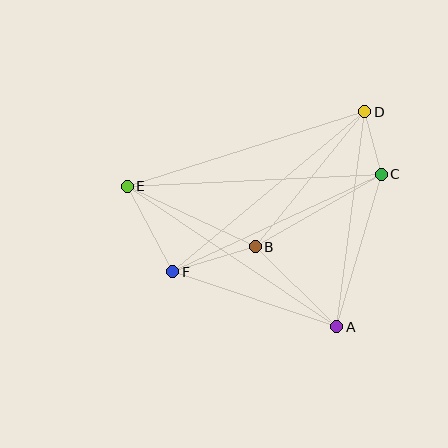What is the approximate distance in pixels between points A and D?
The distance between A and D is approximately 217 pixels.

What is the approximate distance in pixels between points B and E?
The distance between B and E is approximately 141 pixels.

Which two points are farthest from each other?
Points C and E are farthest from each other.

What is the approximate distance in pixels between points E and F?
The distance between E and F is approximately 97 pixels.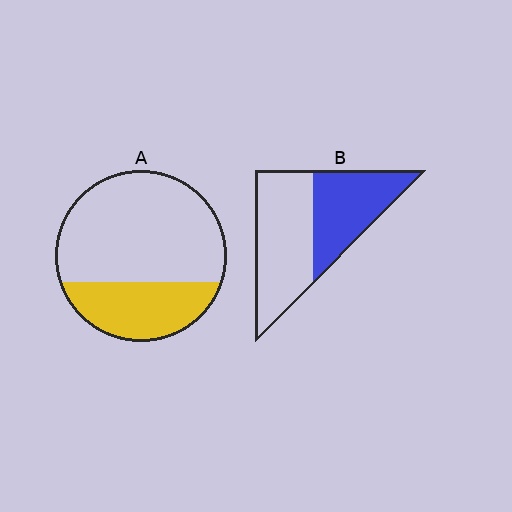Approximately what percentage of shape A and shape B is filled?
A is approximately 30% and B is approximately 45%.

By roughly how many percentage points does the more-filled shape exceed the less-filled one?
By roughly 15 percentage points (B over A).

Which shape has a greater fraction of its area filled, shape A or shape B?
Shape B.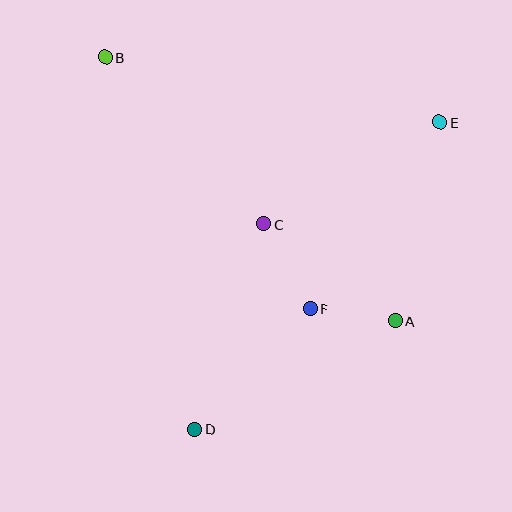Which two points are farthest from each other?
Points D and E are farthest from each other.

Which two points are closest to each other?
Points A and F are closest to each other.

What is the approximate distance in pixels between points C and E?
The distance between C and E is approximately 203 pixels.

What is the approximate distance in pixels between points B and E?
The distance between B and E is approximately 341 pixels.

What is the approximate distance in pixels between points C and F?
The distance between C and F is approximately 96 pixels.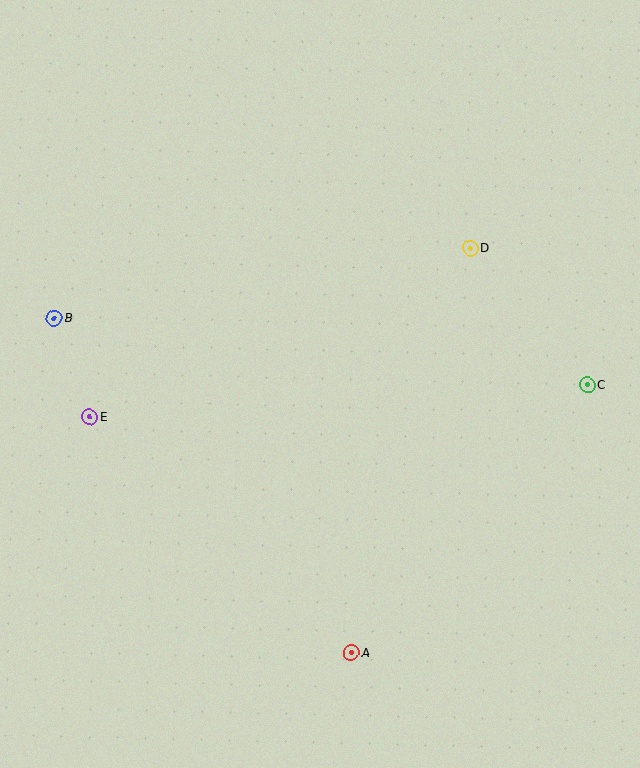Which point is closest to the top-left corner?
Point B is closest to the top-left corner.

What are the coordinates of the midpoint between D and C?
The midpoint between D and C is at (529, 316).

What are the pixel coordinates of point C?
Point C is at (588, 385).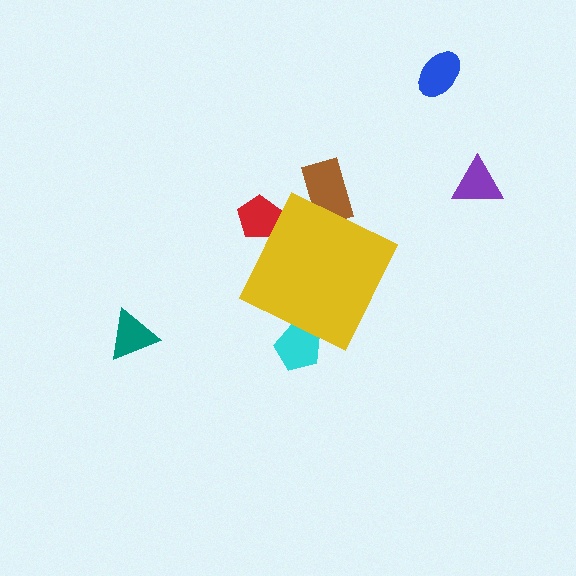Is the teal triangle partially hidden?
No, the teal triangle is fully visible.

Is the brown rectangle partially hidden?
Yes, the brown rectangle is partially hidden behind the yellow diamond.